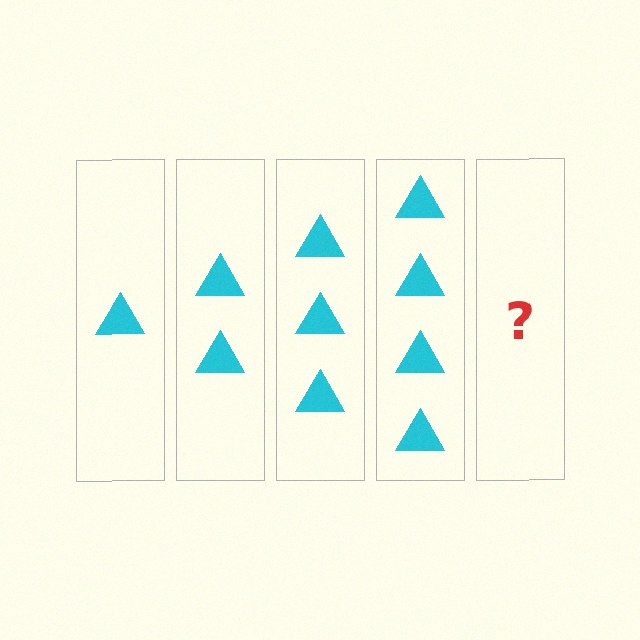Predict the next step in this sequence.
The next step is 5 triangles.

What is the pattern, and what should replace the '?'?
The pattern is that each step adds one more triangle. The '?' should be 5 triangles.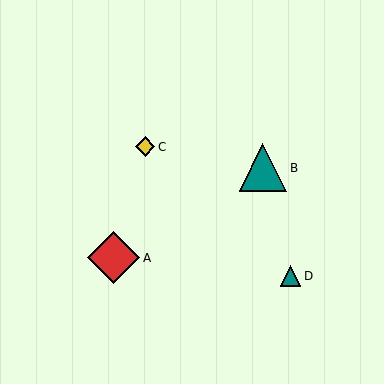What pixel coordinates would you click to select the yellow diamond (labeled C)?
Click at (145, 147) to select the yellow diamond C.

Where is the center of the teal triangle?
The center of the teal triangle is at (291, 276).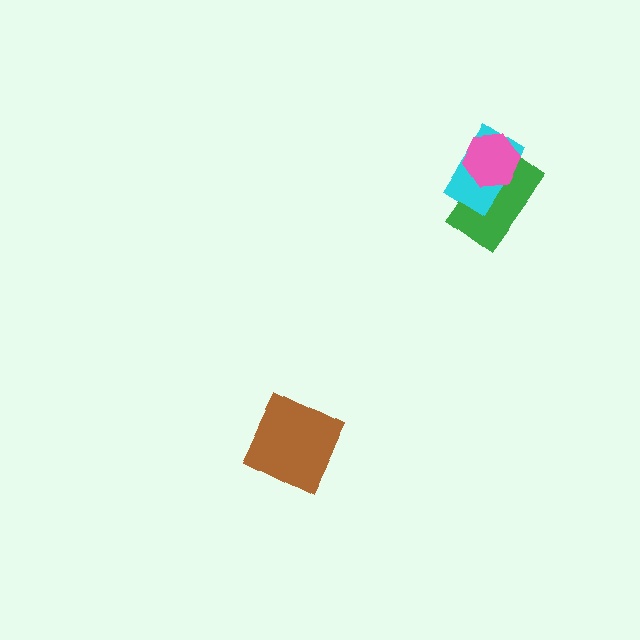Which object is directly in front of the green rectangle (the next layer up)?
The cyan rectangle is directly in front of the green rectangle.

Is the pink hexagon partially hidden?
No, no other shape covers it.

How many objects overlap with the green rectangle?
2 objects overlap with the green rectangle.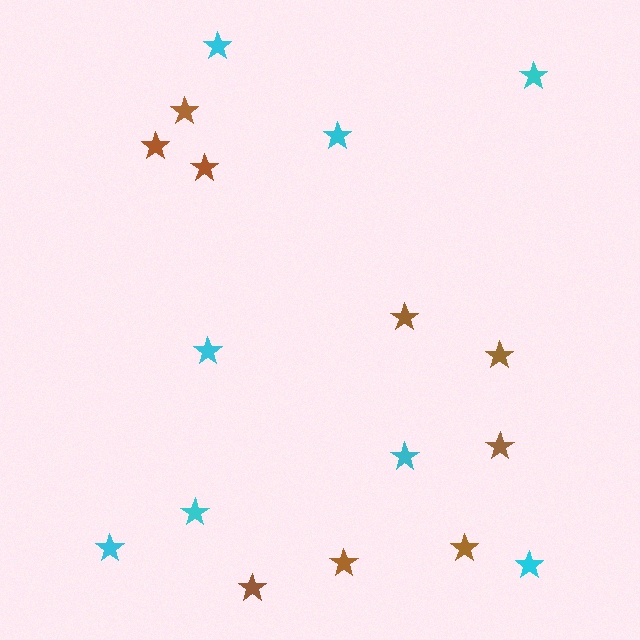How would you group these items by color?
There are 2 groups: one group of cyan stars (8) and one group of brown stars (9).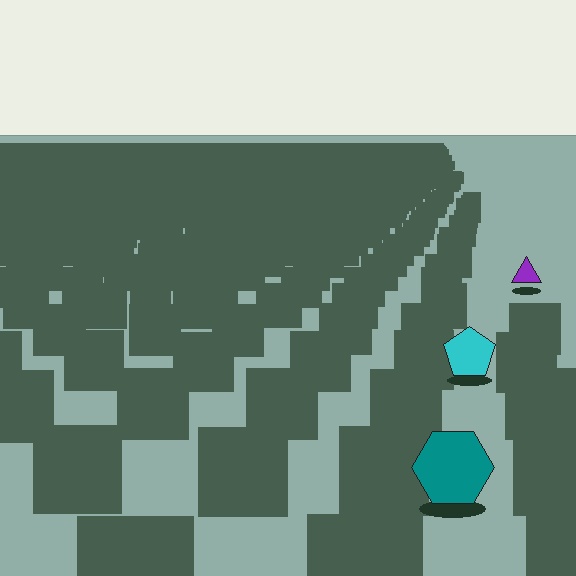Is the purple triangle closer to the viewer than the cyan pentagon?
No. The cyan pentagon is closer — you can tell from the texture gradient: the ground texture is coarser near it.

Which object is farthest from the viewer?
The purple triangle is farthest from the viewer. It appears smaller and the ground texture around it is denser.